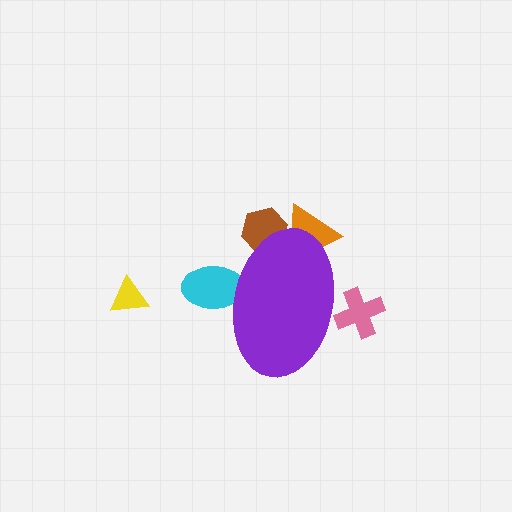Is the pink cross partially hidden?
Yes, the pink cross is partially hidden behind the purple ellipse.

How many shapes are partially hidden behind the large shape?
4 shapes are partially hidden.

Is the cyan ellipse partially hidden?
Yes, the cyan ellipse is partially hidden behind the purple ellipse.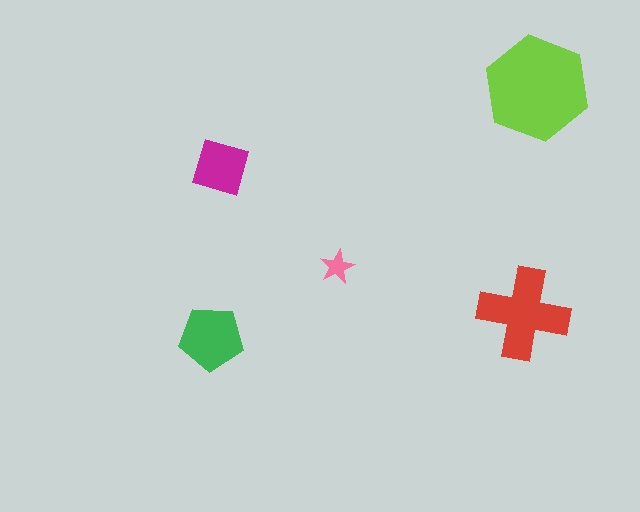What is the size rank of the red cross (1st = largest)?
2nd.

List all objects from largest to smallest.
The lime hexagon, the red cross, the green pentagon, the magenta diamond, the pink star.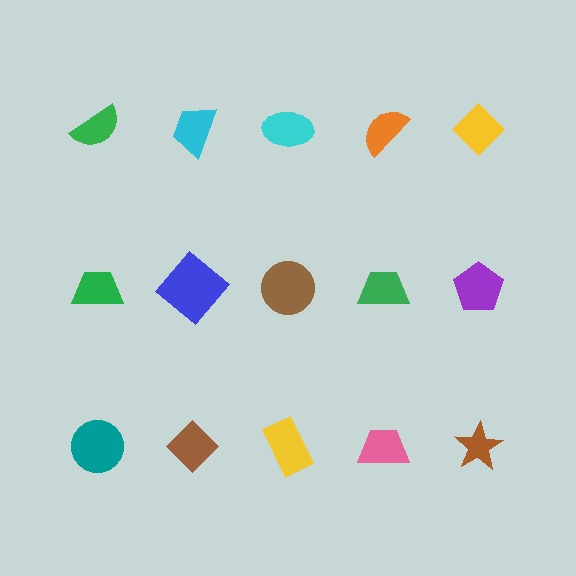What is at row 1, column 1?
A green semicircle.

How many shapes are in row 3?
5 shapes.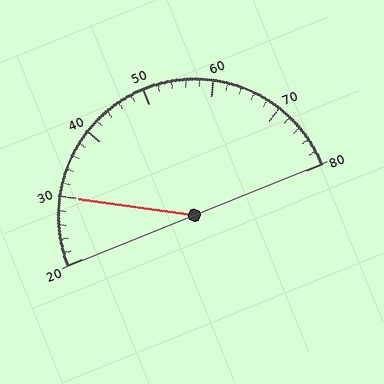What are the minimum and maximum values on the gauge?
The gauge ranges from 20 to 80.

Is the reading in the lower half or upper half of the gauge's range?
The reading is in the lower half of the range (20 to 80).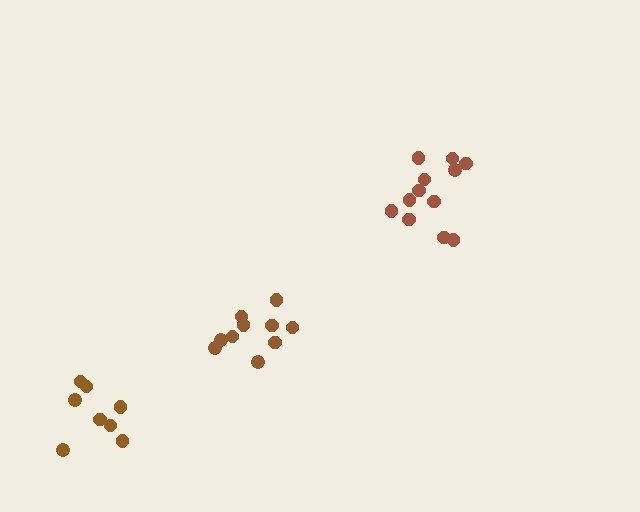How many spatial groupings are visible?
There are 3 spatial groupings.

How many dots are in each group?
Group 1: 12 dots, Group 2: 10 dots, Group 3: 8 dots (30 total).